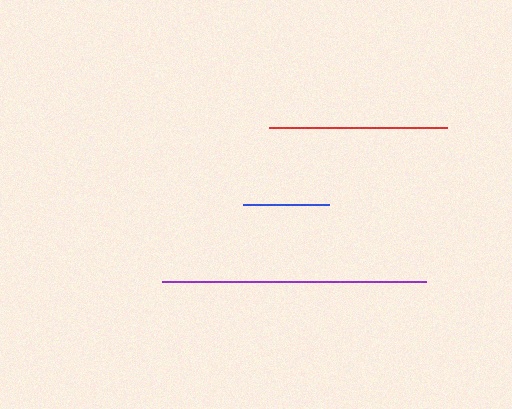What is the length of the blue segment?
The blue segment is approximately 86 pixels long.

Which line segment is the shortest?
The blue line is the shortest at approximately 86 pixels.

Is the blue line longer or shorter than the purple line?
The purple line is longer than the blue line.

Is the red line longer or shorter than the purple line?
The purple line is longer than the red line.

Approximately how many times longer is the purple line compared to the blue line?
The purple line is approximately 3.1 times the length of the blue line.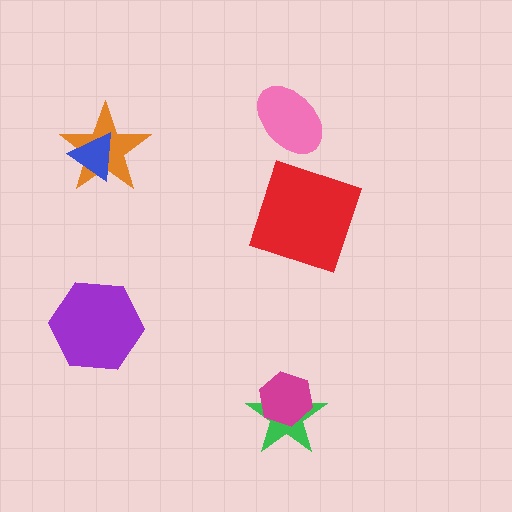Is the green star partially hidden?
Yes, it is partially covered by another shape.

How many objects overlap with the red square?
0 objects overlap with the red square.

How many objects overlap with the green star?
1 object overlaps with the green star.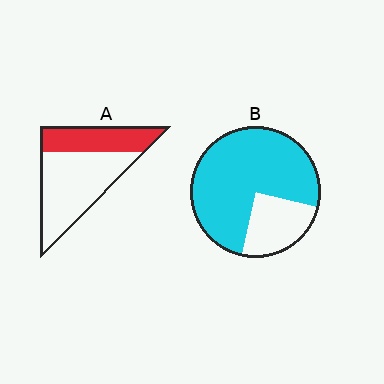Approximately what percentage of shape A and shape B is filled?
A is approximately 35% and B is approximately 75%.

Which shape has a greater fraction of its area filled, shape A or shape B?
Shape B.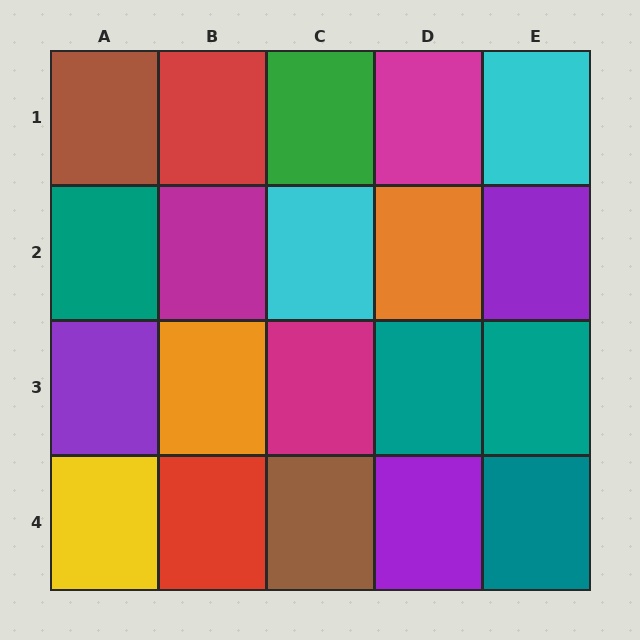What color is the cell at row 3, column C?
Magenta.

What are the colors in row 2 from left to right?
Teal, magenta, cyan, orange, purple.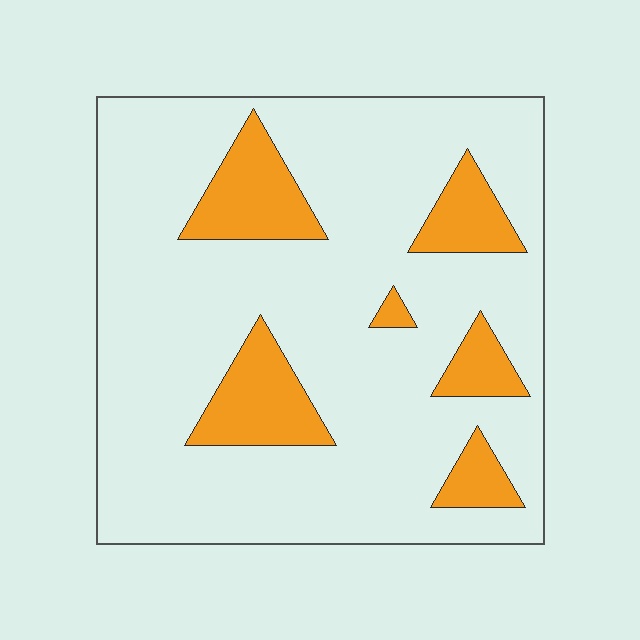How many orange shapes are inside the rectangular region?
6.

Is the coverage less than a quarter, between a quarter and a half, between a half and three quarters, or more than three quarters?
Less than a quarter.